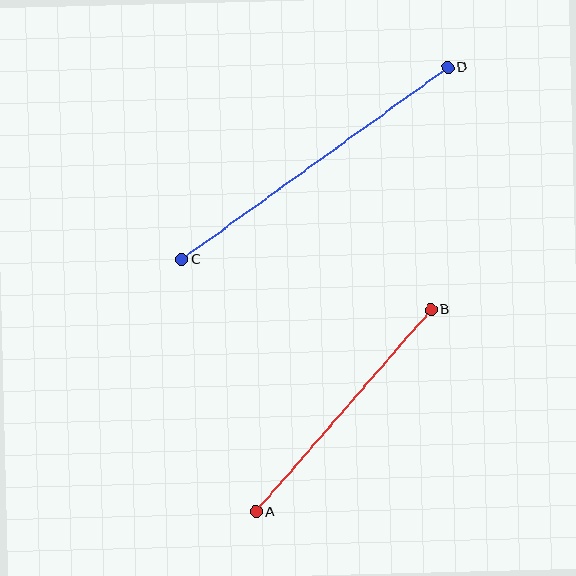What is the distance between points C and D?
The distance is approximately 328 pixels.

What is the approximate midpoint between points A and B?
The midpoint is at approximately (343, 411) pixels.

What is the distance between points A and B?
The distance is approximately 267 pixels.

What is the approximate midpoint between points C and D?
The midpoint is at approximately (315, 163) pixels.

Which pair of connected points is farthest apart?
Points C and D are farthest apart.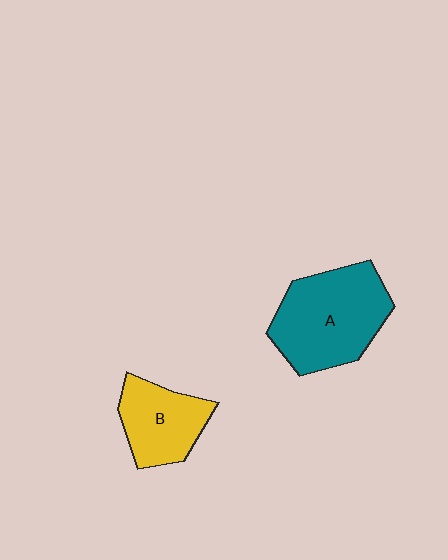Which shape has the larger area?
Shape A (teal).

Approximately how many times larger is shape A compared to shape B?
Approximately 1.6 times.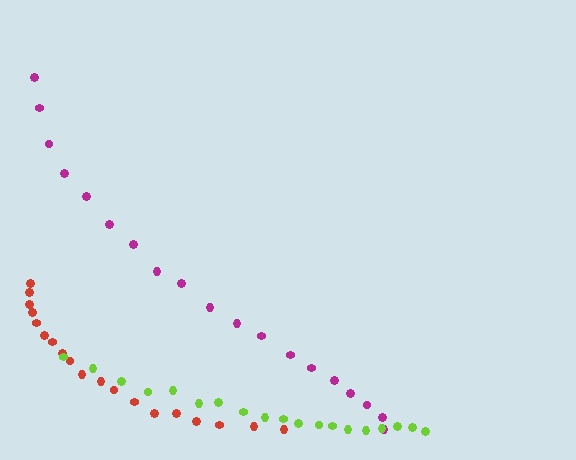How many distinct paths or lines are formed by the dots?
There are 3 distinct paths.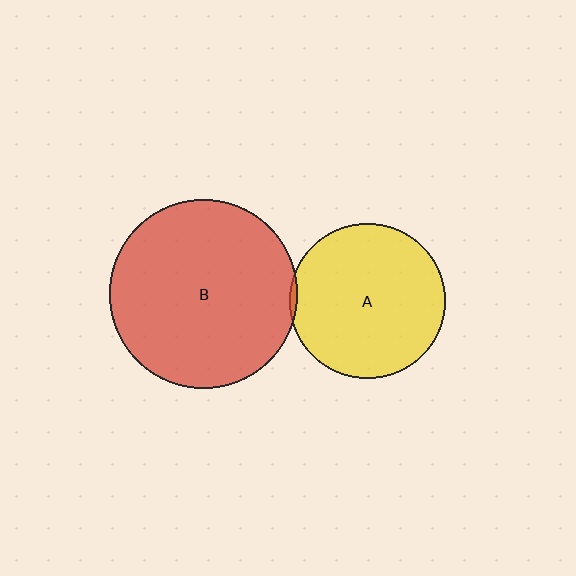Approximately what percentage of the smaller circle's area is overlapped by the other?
Approximately 5%.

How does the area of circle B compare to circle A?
Approximately 1.5 times.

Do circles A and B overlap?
Yes.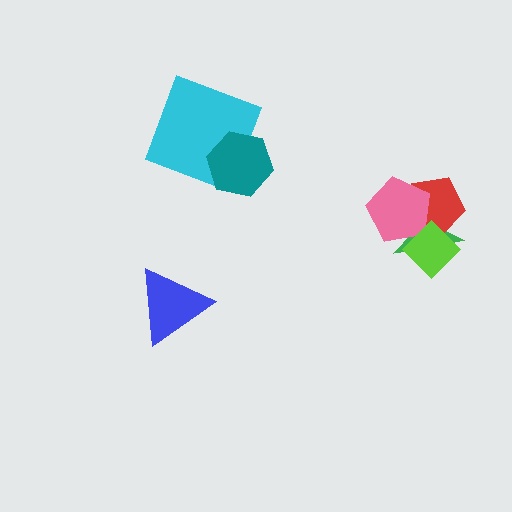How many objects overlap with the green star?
3 objects overlap with the green star.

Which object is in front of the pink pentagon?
The lime diamond is in front of the pink pentagon.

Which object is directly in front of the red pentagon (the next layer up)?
The pink pentagon is directly in front of the red pentagon.